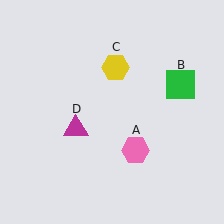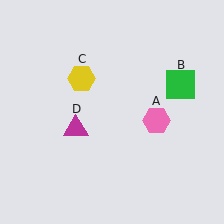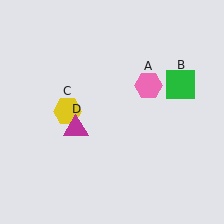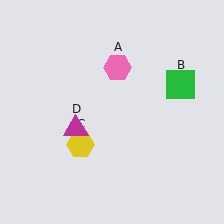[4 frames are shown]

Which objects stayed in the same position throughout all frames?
Green square (object B) and magenta triangle (object D) remained stationary.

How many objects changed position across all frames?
2 objects changed position: pink hexagon (object A), yellow hexagon (object C).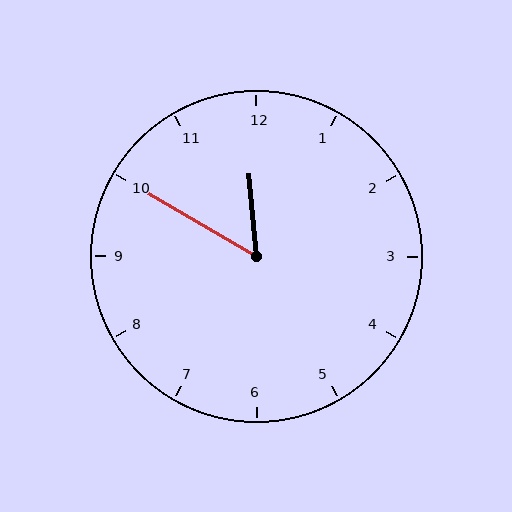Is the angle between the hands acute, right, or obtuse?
It is acute.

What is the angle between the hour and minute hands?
Approximately 55 degrees.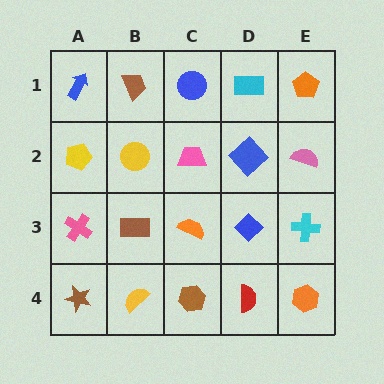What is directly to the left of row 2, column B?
A yellow pentagon.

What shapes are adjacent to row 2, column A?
A blue arrow (row 1, column A), a pink cross (row 3, column A), a yellow circle (row 2, column B).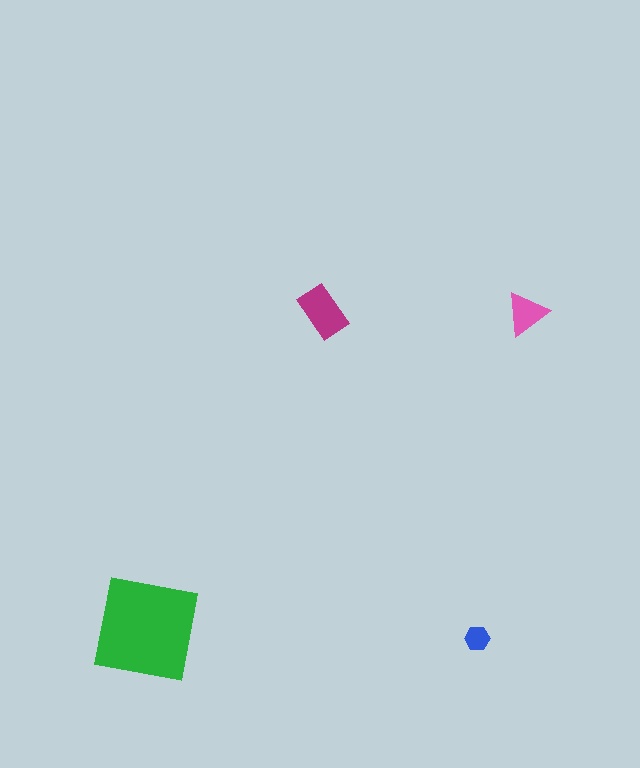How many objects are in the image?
There are 4 objects in the image.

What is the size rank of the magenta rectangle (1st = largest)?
2nd.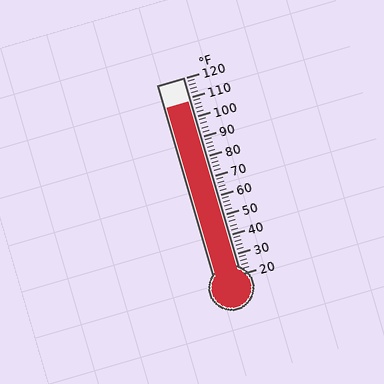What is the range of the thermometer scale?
The thermometer scale ranges from 20°F to 120°F.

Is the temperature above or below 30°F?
The temperature is above 30°F.